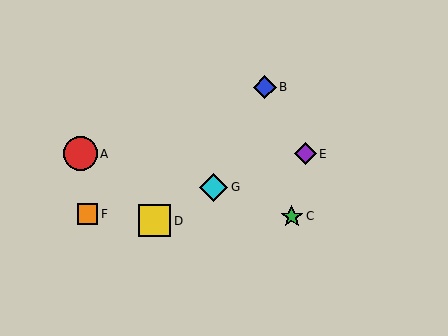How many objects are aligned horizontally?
2 objects (A, E) are aligned horizontally.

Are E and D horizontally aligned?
No, E is at y≈154 and D is at y≈221.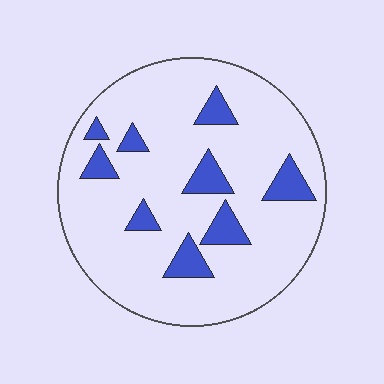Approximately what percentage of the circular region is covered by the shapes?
Approximately 15%.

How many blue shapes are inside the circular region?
9.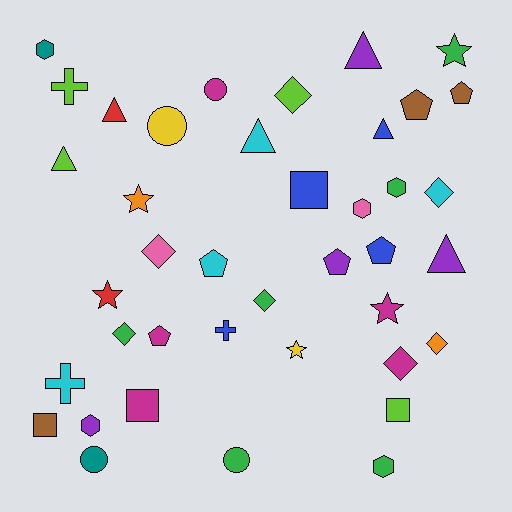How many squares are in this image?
There are 4 squares.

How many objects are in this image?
There are 40 objects.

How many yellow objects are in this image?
There are 2 yellow objects.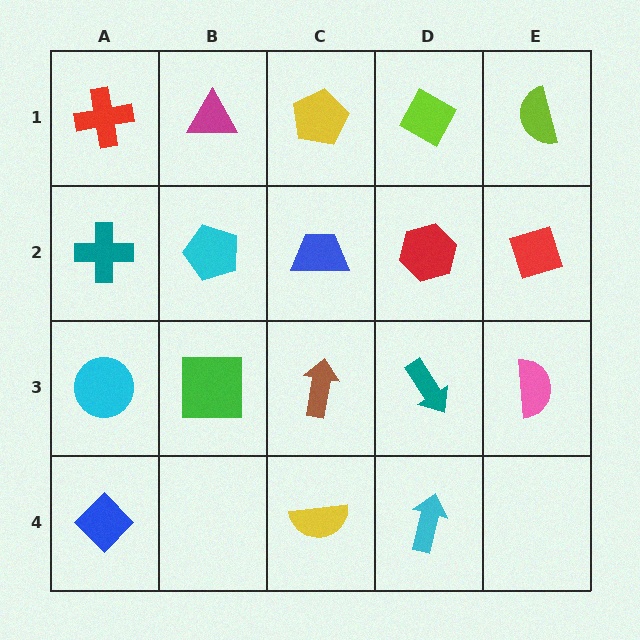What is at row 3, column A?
A cyan circle.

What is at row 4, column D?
A cyan arrow.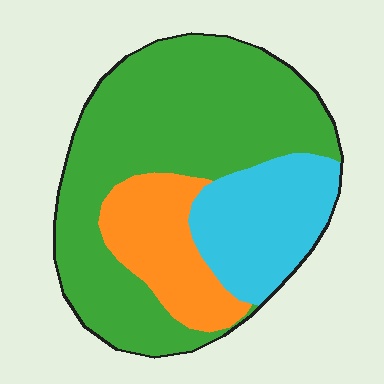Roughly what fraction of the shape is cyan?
Cyan covers 22% of the shape.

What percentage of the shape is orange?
Orange takes up between a sixth and a third of the shape.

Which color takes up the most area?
Green, at roughly 60%.